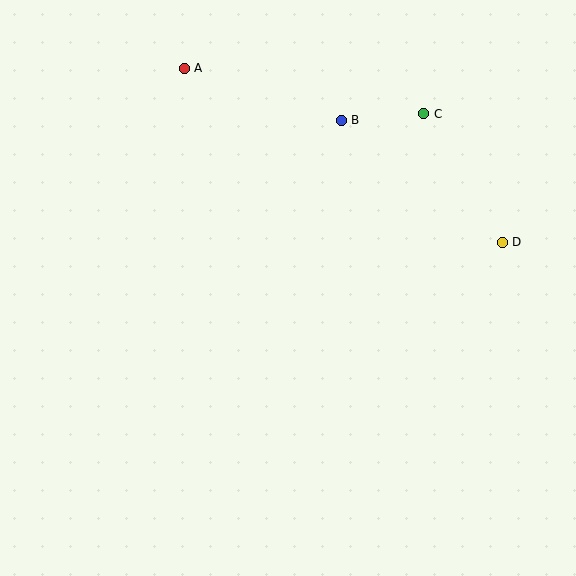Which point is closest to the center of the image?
Point B at (341, 120) is closest to the center.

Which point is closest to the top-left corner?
Point A is closest to the top-left corner.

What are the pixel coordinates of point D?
Point D is at (502, 242).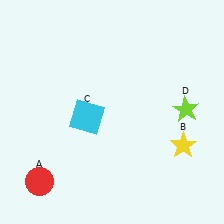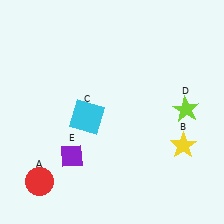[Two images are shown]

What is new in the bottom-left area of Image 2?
A purple diamond (E) was added in the bottom-left area of Image 2.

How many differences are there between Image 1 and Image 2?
There is 1 difference between the two images.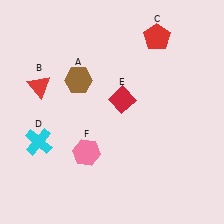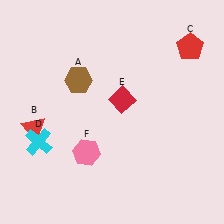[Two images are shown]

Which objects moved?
The objects that moved are: the red triangle (B), the red pentagon (C).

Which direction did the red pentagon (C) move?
The red pentagon (C) moved right.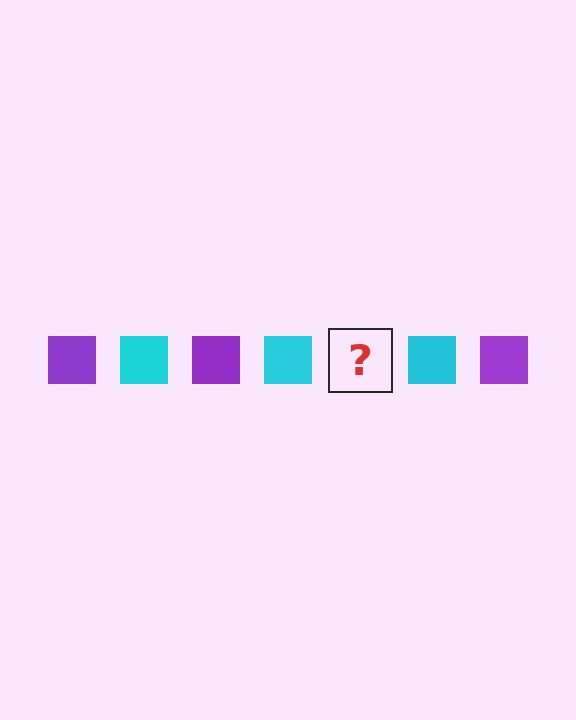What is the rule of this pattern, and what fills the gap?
The rule is that the pattern cycles through purple, cyan squares. The gap should be filled with a purple square.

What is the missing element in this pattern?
The missing element is a purple square.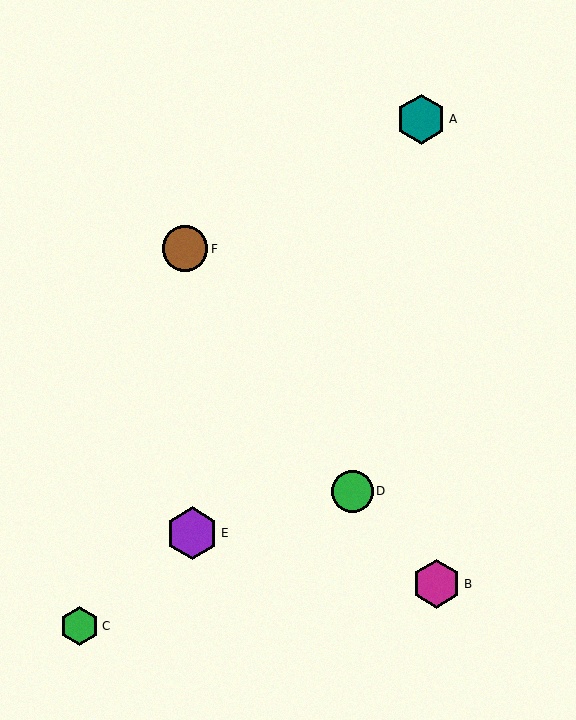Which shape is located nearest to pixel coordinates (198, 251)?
The brown circle (labeled F) at (185, 249) is nearest to that location.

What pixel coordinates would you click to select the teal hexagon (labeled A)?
Click at (421, 119) to select the teal hexagon A.